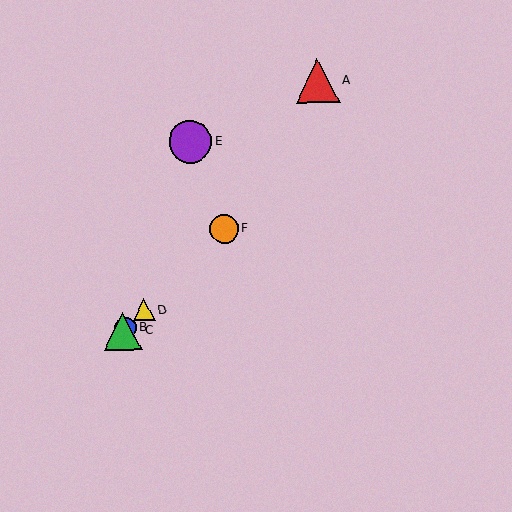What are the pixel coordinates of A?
Object A is at (318, 81).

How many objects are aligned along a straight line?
4 objects (B, C, D, F) are aligned along a straight line.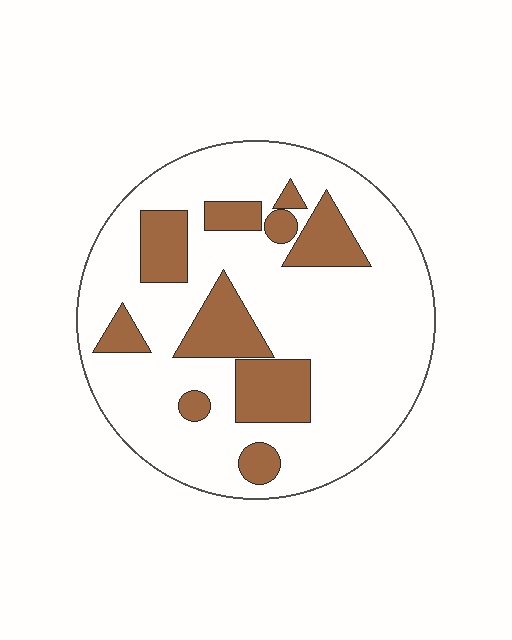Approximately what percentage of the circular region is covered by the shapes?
Approximately 25%.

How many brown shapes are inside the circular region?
10.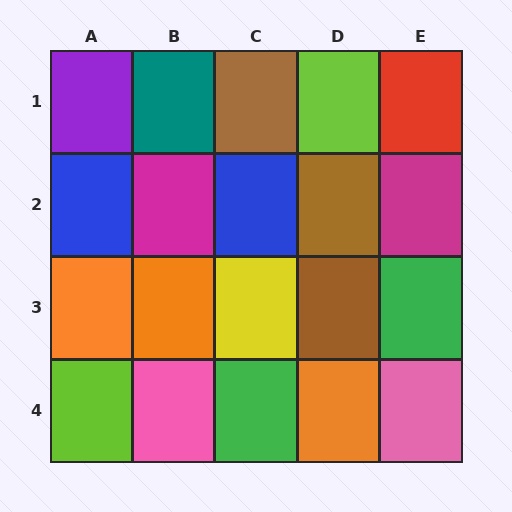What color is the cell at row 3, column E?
Green.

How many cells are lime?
2 cells are lime.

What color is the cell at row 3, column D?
Brown.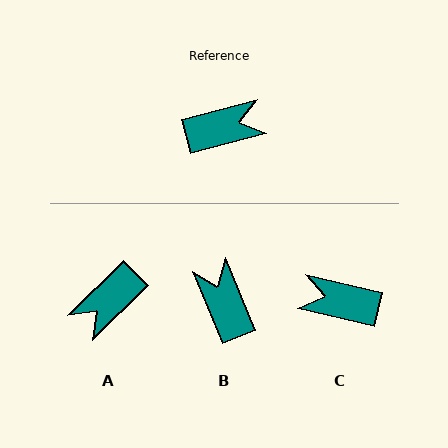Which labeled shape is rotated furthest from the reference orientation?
C, about 152 degrees away.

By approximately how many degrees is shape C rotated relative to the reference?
Approximately 152 degrees counter-clockwise.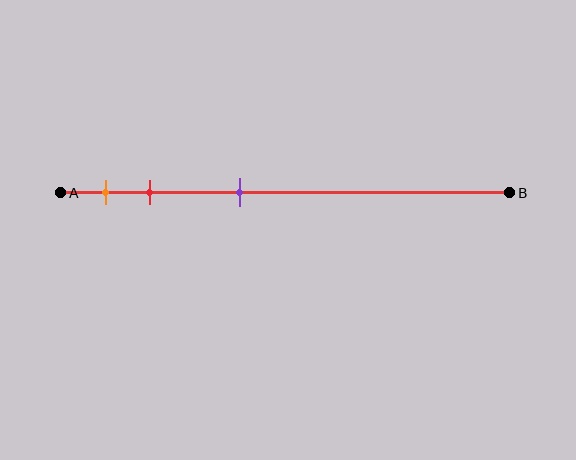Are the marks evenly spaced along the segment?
No, the marks are not evenly spaced.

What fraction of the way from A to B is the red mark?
The red mark is approximately 20% (0.2) of the way from A to B.